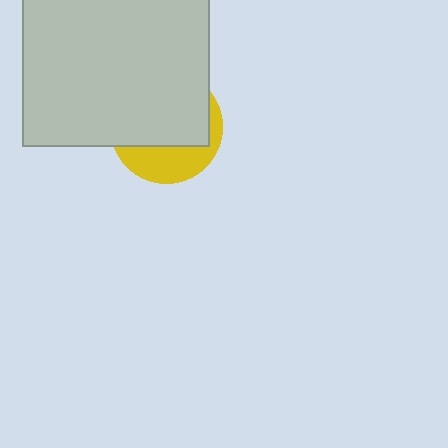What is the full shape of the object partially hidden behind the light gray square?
The partially hidden object is a yellow circle.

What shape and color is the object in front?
The object in front is a light gray square.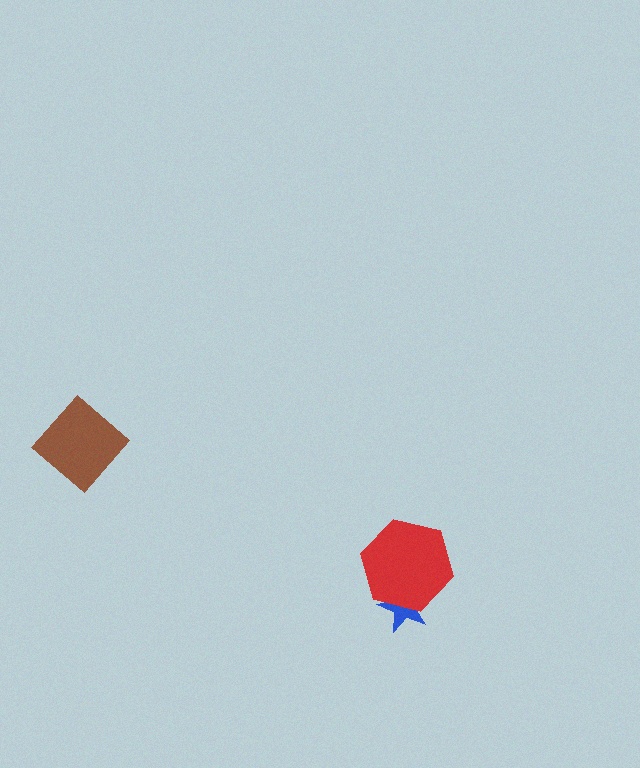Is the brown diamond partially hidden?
No, no other shape covers it.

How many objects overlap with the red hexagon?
1 object overlaps with the red hexagon.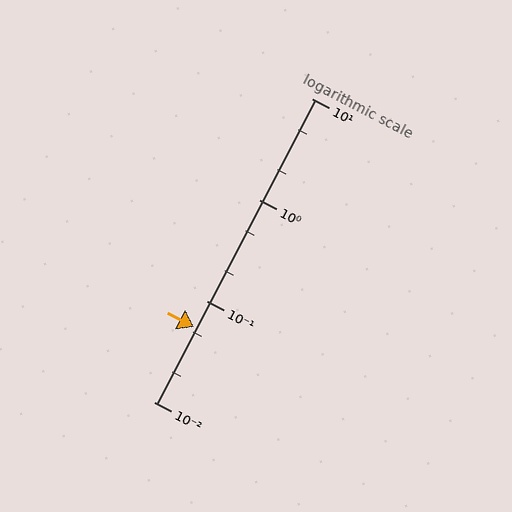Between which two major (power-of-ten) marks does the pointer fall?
The pointer is between 0.01 and 0.1.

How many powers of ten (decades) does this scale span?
The scale spans 3 decades, from 0.01 to 10.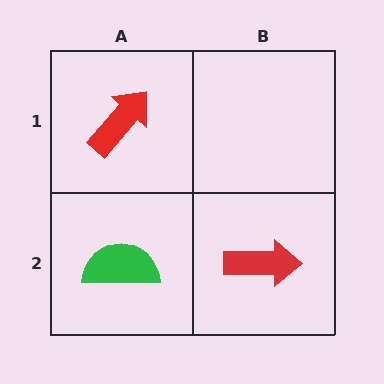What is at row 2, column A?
A green semicircle.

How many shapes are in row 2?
2 shapes.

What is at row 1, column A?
A red arrow.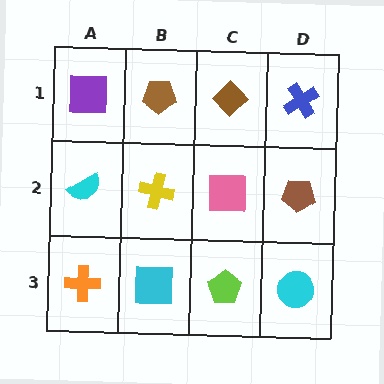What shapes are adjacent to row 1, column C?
A pink square (row 2, column C), a brown pentagon (row 1, column B), a blue cross (row 1, column D).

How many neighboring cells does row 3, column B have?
3.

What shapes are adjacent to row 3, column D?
A brown pentagon (row 2, column D), a lime pentagon (row 3, column C).